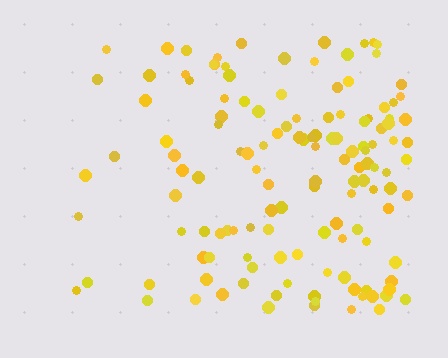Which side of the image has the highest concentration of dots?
The right.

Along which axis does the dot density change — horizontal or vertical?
Horizontal.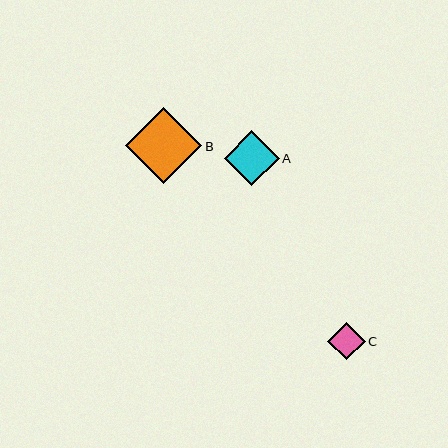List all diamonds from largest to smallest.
From largest to smallest: B, A, C.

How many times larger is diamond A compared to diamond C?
Diamond A is approximately 1.5 times the size of diamond C.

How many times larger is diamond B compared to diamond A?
Diamond B is approximately 1.4 times the size of diamond A.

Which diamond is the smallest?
Diamond C is the smallest with a size of approximately 37 pixels.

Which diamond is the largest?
Diamond B is the largest with a size of approximately 76 pixels.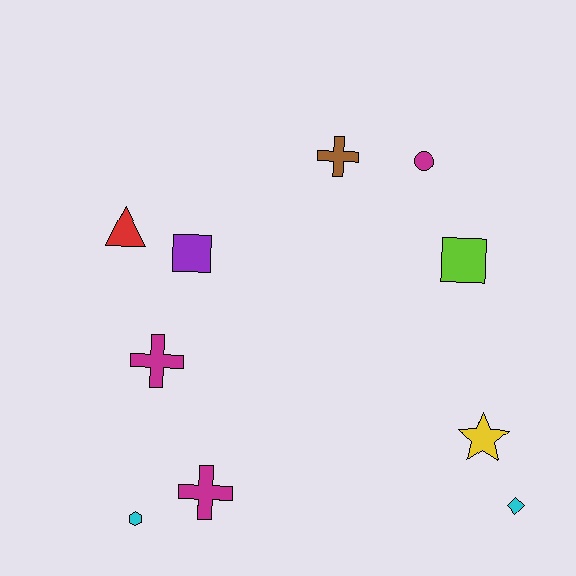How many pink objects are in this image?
There are no pink objects.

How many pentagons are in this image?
There are no pentagons.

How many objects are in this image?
There are 10 objects.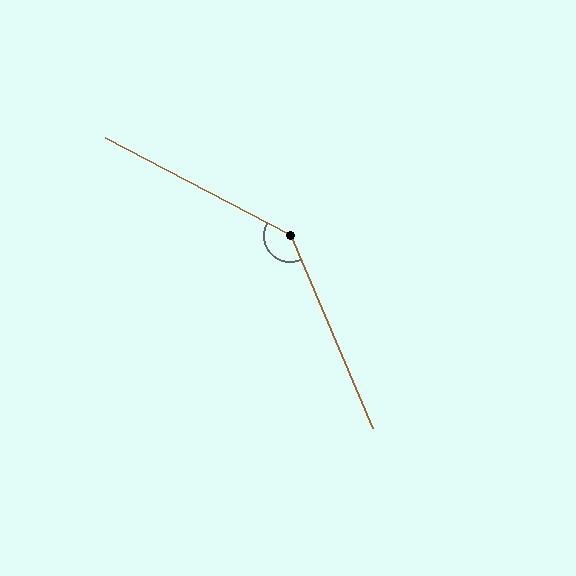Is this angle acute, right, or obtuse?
It is obtuse.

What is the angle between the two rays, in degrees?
Approximately 141 degrees.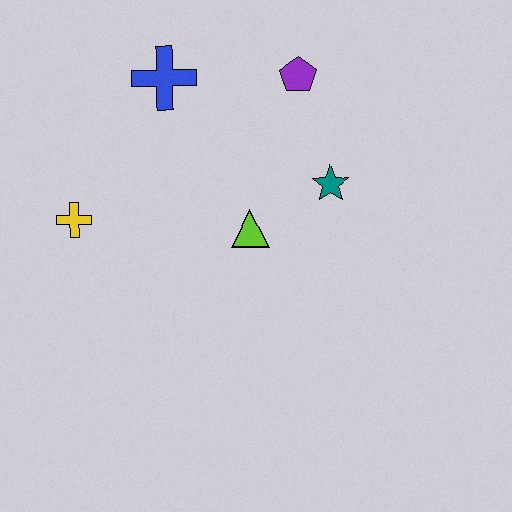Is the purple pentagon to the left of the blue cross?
No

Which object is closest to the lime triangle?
The teal star is closest to the lime triangle.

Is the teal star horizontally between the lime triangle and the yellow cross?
No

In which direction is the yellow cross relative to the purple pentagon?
The yellow cross is to the left of the purple pentagon.